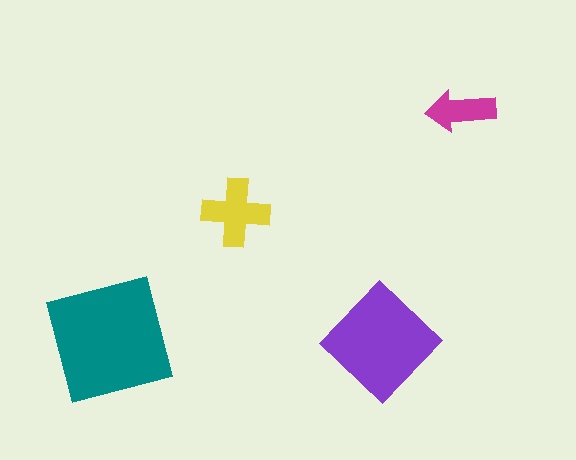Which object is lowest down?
The purple diamond is bottommost.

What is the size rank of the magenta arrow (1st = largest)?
4th.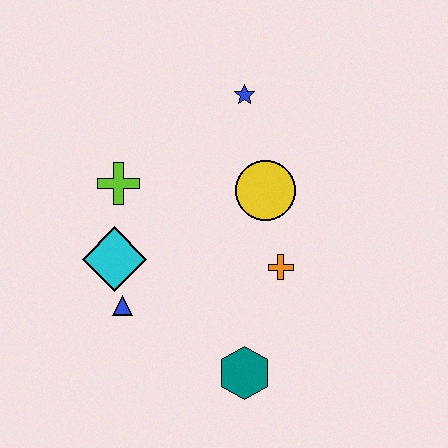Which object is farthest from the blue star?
The teal hexagon is farthest from the blue star.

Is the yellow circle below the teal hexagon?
No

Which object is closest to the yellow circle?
The orange cross is closest to the yellow circle.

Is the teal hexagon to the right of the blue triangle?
Yes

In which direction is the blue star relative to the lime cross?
The blue star is to the right of the lime cross.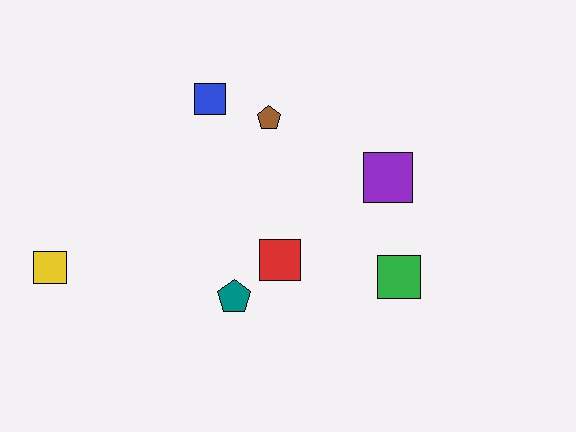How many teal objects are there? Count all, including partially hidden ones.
There is 1 teal object.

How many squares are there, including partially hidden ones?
There are 5 squares.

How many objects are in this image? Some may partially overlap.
There are 7 objects.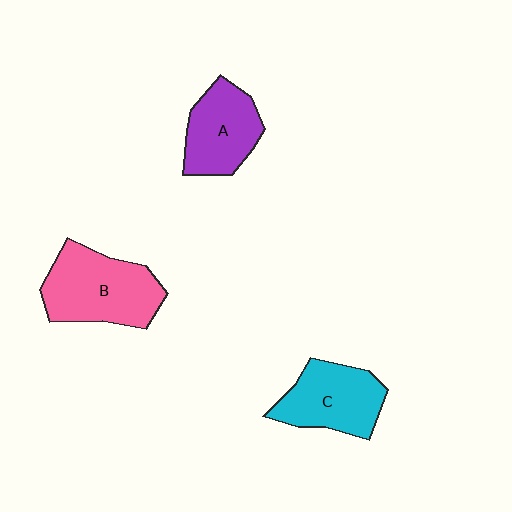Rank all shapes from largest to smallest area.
From largest to smallest: B (pink), C (cyan), A (purple).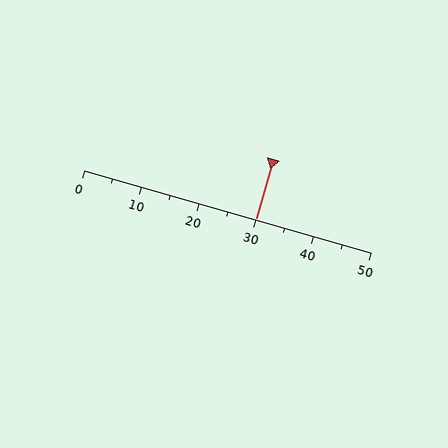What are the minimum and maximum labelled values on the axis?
The axis runs from 0 to 50.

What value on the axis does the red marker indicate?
The marker indicates approximately 30.